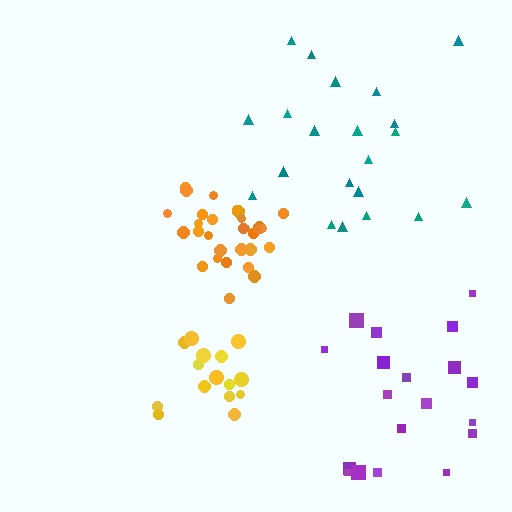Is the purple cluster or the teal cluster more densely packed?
Teal.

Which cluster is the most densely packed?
Orange.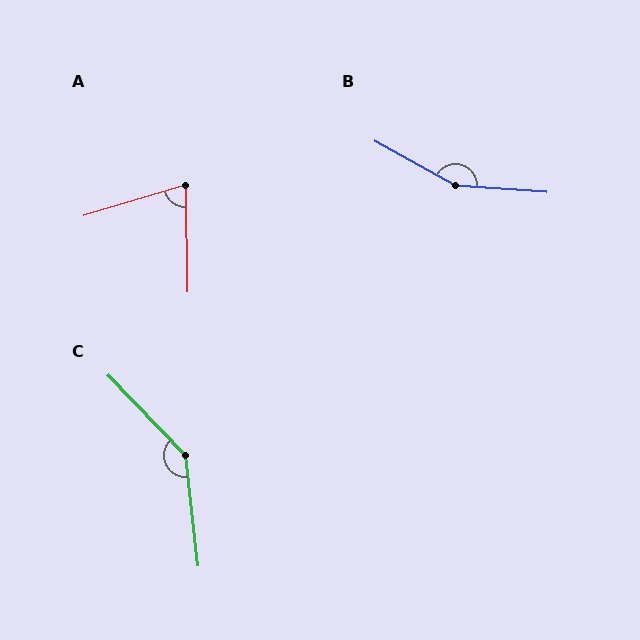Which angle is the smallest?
A, at approximately 74 degrees.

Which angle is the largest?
B, at approximately 155 degrees.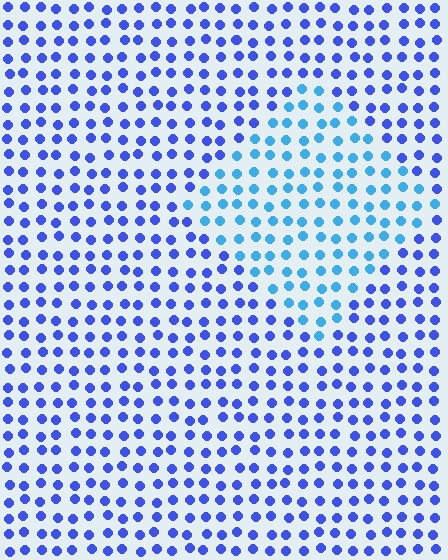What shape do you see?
I see a diamond.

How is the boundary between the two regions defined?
The boundary is defined purely by a slight shift in hue (about 33 degrees). Spacing, size, and orientation are identical on both sides.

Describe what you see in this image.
The image is filled with small blue elements in a uniform arrangement. A diamond-shaped region is visible where the elements are tinted to a slightly different hue, forming a subtle color boundary.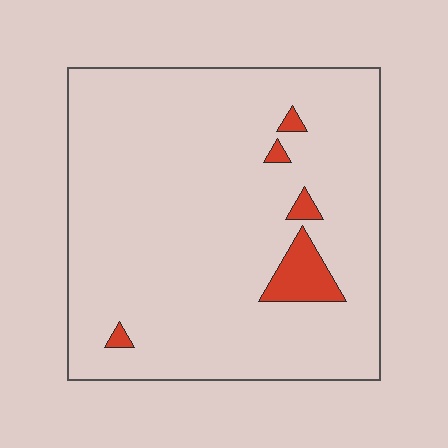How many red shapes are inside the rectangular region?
5.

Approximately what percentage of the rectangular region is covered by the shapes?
Approximately 5%.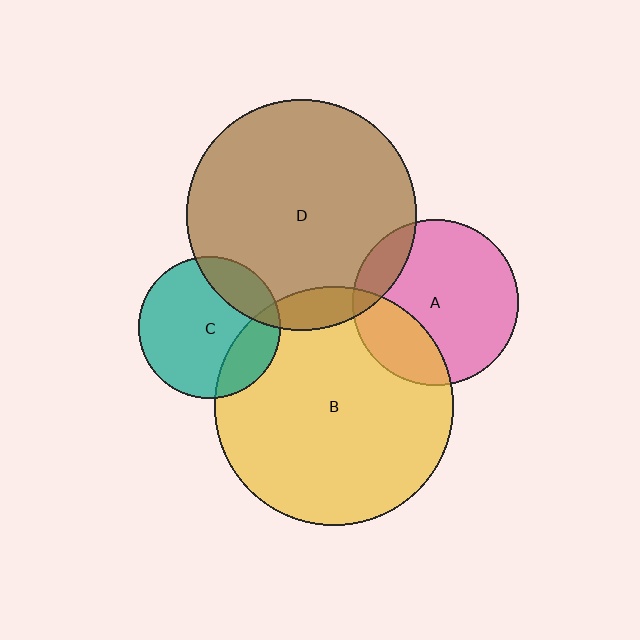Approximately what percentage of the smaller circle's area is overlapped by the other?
Approximately 15%.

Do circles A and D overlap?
Yes.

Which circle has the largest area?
Circle B (yellow).